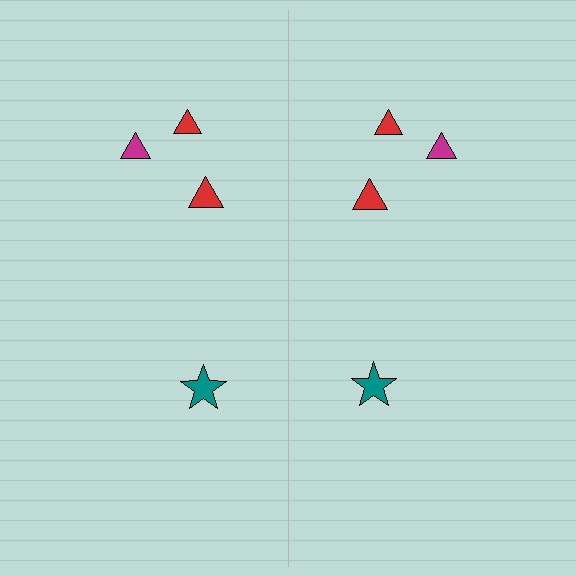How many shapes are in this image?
There are 8 shapes in this image.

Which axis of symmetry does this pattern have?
The pattern has a vertical axis of symmetry running through the center of the image.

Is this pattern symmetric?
Yes, this pattern has bilateral (reflection) symmetry.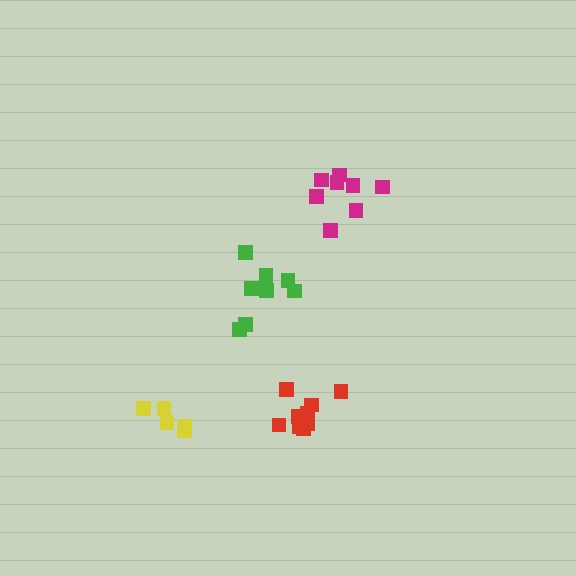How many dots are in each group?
Group 1: 8 dots, Group 2: 8 dots, Group 3: 10 dots, Group 4: 5 dots (31 total).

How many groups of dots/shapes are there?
There are 4 groups.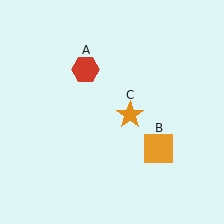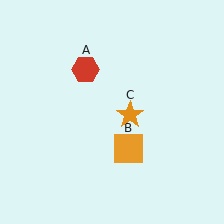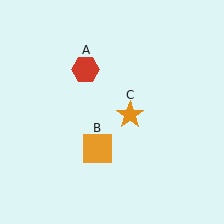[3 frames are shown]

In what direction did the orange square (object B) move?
The orange square (object B) moved left.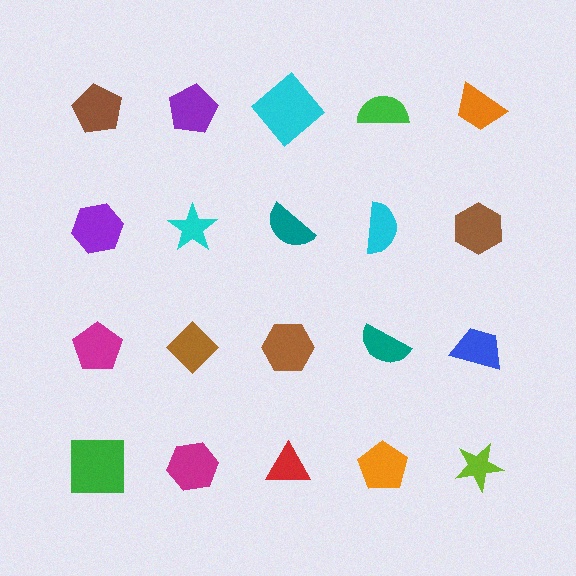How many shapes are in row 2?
5 shapes.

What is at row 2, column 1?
A purple hexagon.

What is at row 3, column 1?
A magenta pentagon.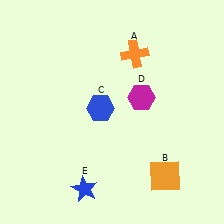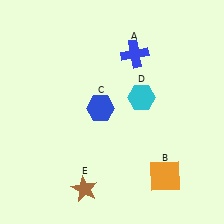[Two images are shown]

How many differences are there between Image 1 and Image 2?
There are 3 differences between the two images.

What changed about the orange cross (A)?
In Image 1, A is orange. In Image 2, it changed to blue.